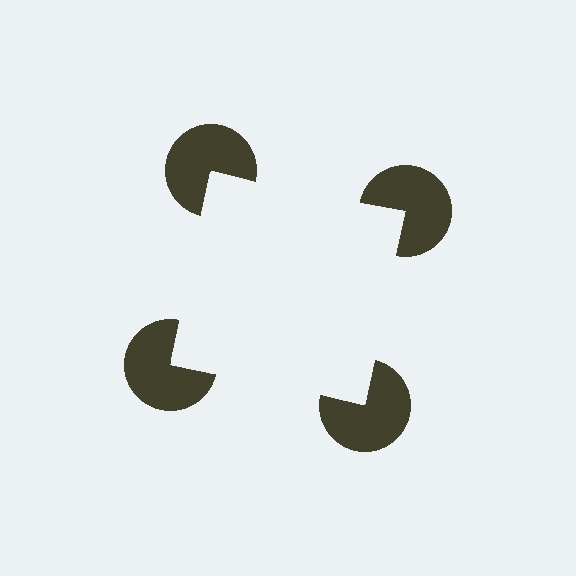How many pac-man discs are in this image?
There are 4 — one at each vertex of the illusory square.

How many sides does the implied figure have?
4 sides.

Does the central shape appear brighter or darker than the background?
It typically appears slightly brighter than the background, even though no actual brightness change is drawn.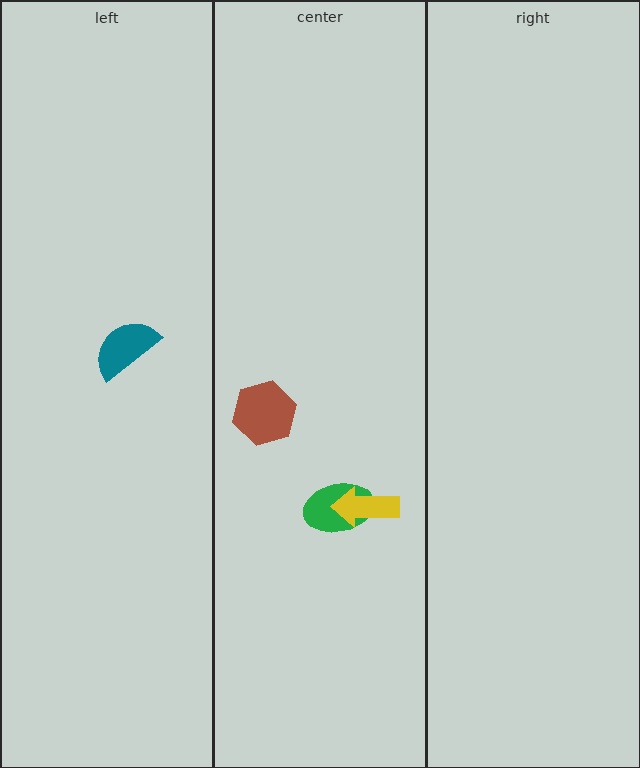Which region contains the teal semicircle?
The left region.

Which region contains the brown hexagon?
The center region.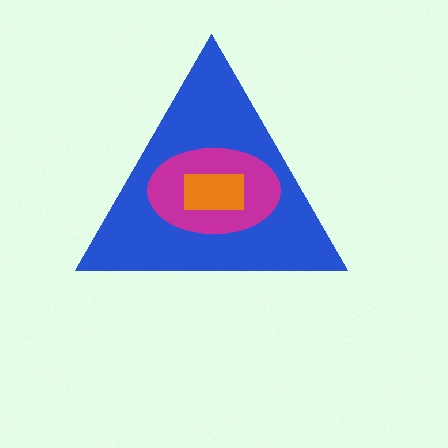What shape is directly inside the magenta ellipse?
The orange rectangle.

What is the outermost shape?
The blue triangle.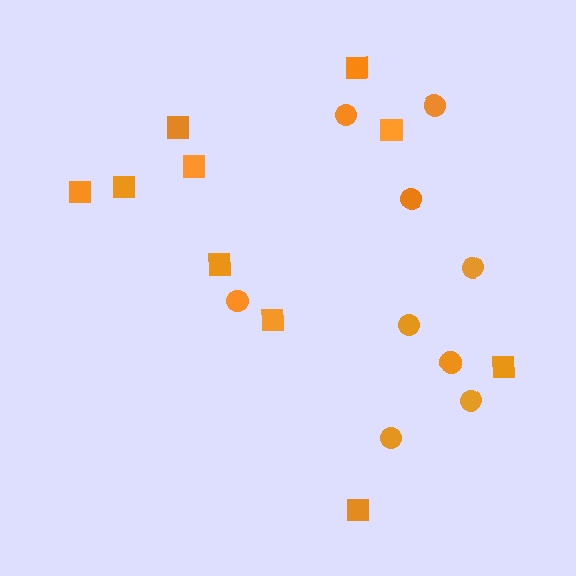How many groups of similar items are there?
There are 2 groups: one group of circles (9) and one group of squares (10).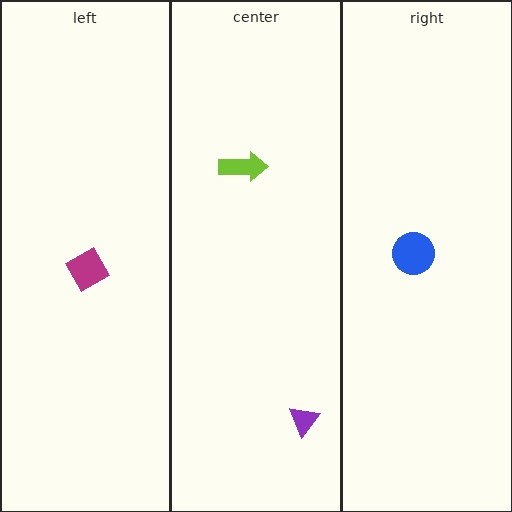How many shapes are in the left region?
1.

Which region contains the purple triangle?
The center region.